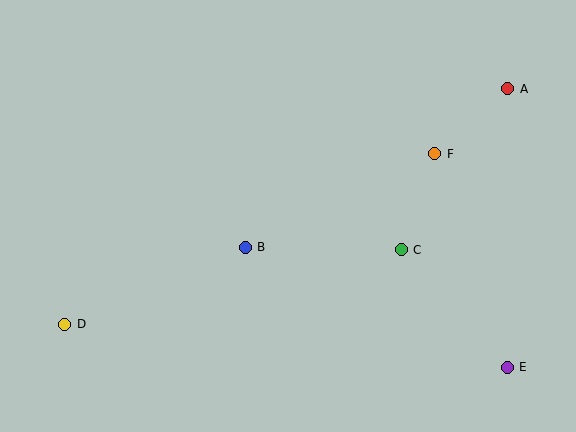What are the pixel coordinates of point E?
Point E is at (507, 367).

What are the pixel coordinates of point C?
Point C is at (401, 250).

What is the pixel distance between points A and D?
The distance between A and D is 502 pixels.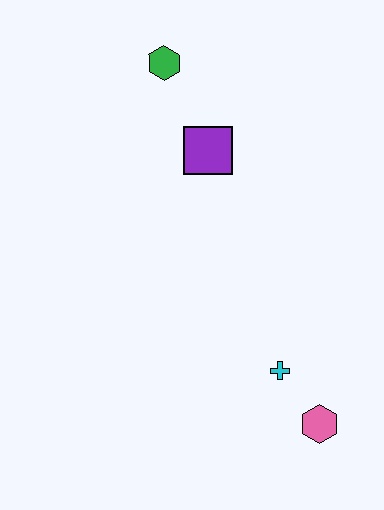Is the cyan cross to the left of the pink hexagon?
Yes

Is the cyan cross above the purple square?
No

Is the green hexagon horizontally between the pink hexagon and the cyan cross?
No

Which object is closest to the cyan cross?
The pink hexagon is closest to the cyan cross.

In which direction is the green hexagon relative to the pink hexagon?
The green hexagon is above the pink hexagon.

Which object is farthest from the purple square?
The pink hexagon is farthest from the purple square.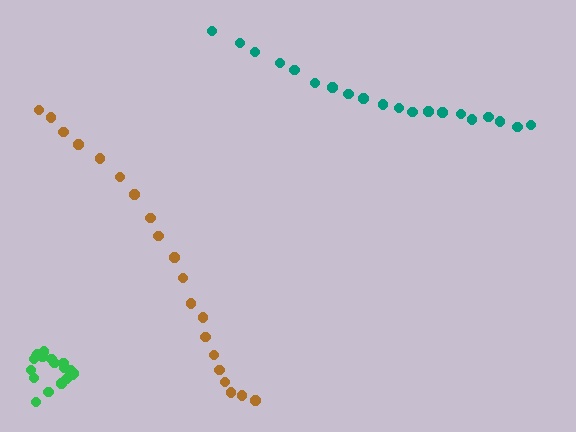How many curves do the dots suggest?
There are 3 distinct paths.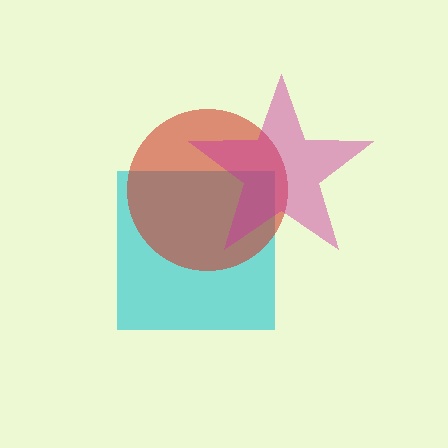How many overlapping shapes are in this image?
There are 3 overlapping shapes in the image.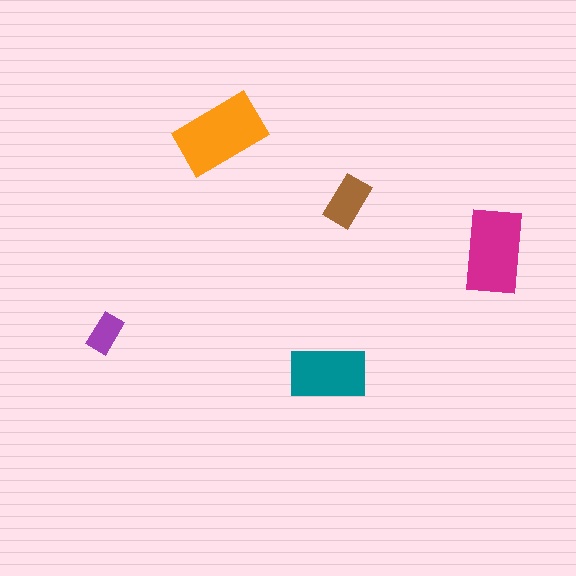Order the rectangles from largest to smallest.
the orange one, the magenta one, the teal one, the brown one, the purple one.